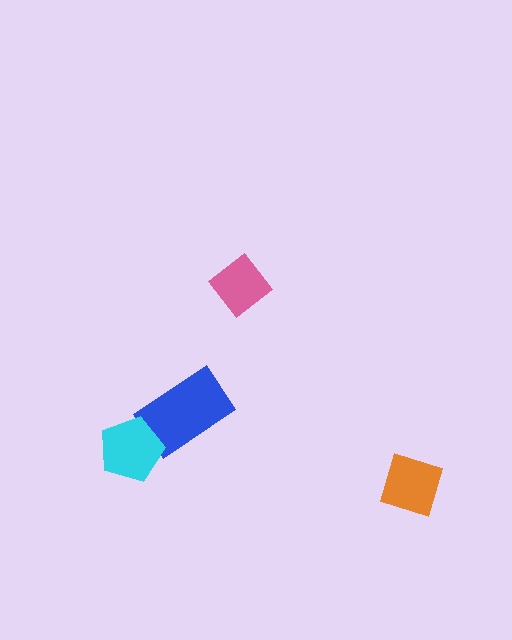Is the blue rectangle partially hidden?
Yes, it is partially covered by another shape.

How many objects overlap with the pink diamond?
0 objects overlap with the pink diamond.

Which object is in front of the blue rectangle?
The cyan pentagon is in front of the blue rectangle.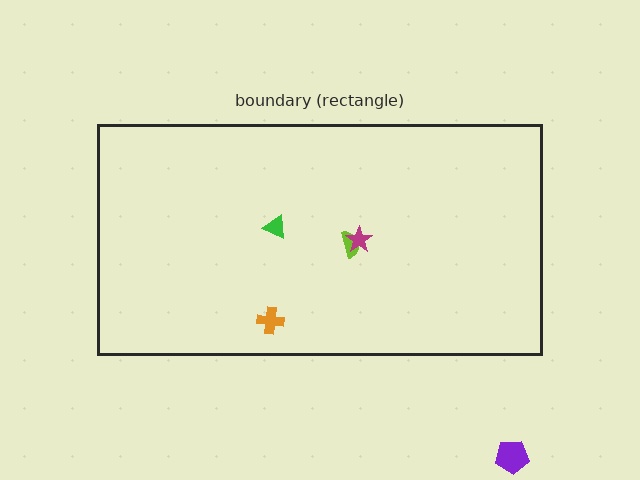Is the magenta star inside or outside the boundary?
Inside.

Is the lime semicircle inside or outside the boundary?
Inside.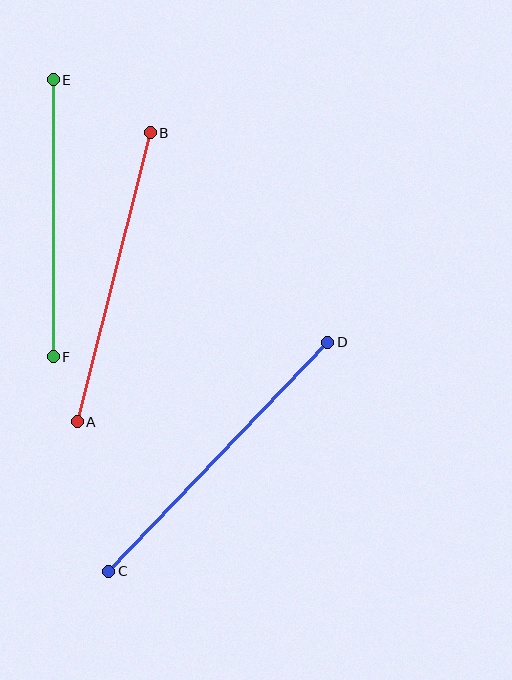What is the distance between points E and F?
The distance is approximately 277 pixels.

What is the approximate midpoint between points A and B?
The midpoint is at approximately (114, 277) pixels.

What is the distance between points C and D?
The distance is approximately 317 pixels.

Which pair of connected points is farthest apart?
Points C and D are farthest apart.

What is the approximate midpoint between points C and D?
The midpoint is at approximately (218, 457) pixels.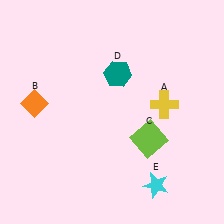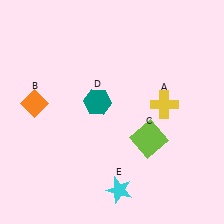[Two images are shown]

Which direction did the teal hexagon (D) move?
The teal hexagon (D) moved down.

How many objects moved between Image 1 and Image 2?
2 objects moved between the two images.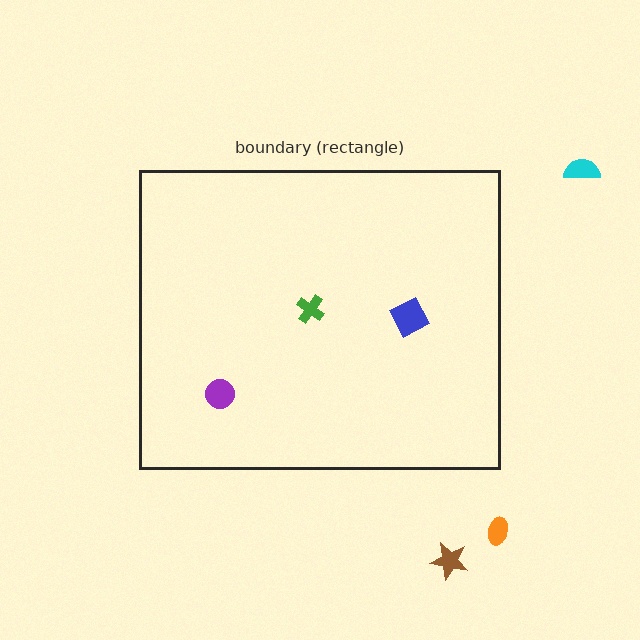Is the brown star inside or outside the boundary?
Outside.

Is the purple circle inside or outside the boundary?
Inside.